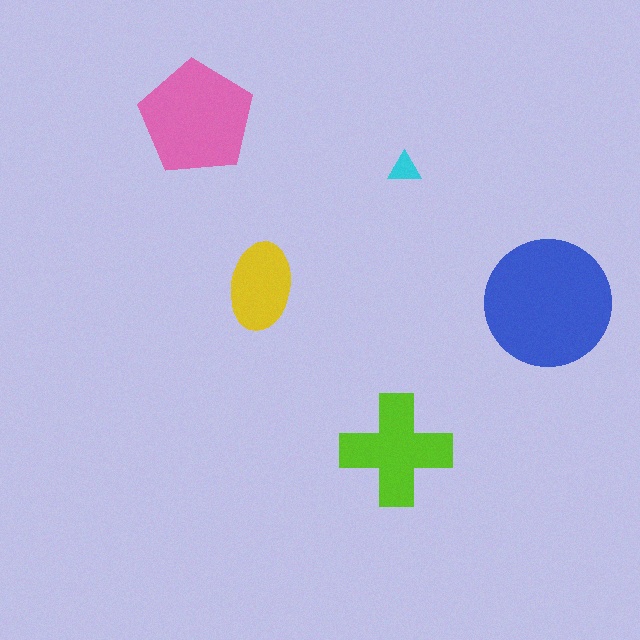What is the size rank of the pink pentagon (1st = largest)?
2nd.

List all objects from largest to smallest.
The blue circle, the pink pentagon, the lime cross, the yellow ellipse, the cyan triangle.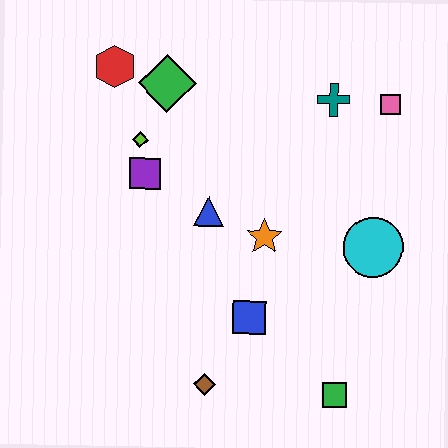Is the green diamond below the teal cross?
No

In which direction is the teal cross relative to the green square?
The teal cross is above the green square.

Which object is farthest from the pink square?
The brown diamond is farthest from the pink square.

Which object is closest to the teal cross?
The pink square is closest to the teal cross.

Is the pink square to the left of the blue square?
No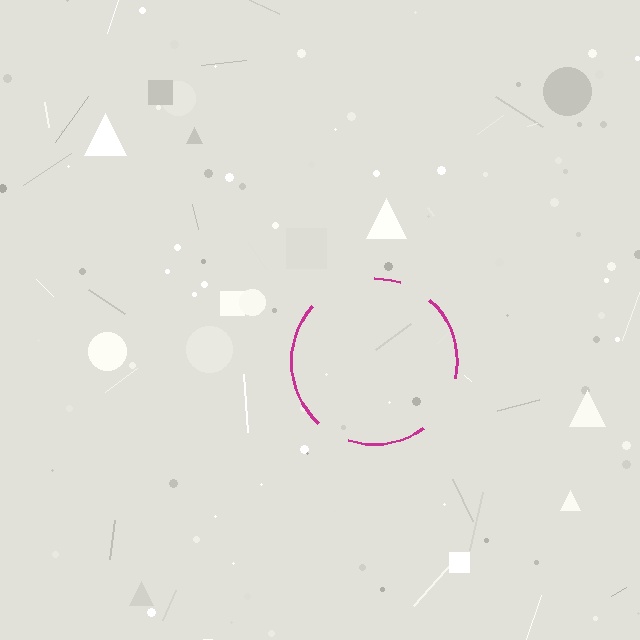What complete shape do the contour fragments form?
The contour fragments form a circle.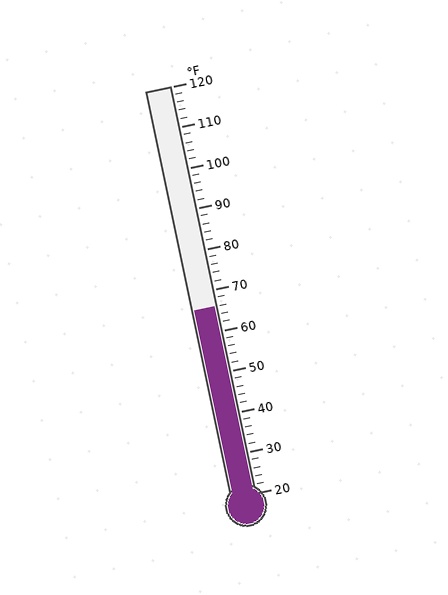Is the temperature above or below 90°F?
The temperature is below 90°F.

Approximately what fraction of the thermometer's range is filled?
The thermometer is filled to approximately 45% of its range.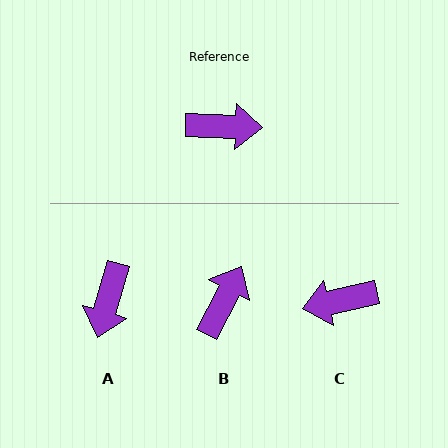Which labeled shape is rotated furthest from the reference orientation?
C, about 166 degrees away.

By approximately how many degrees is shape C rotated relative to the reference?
Approximately 166 degrees clockwise.